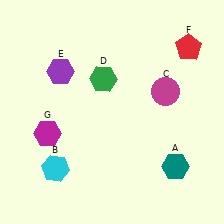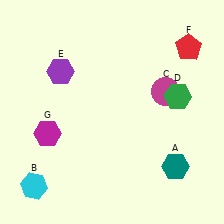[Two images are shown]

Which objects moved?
The objects that moved are: the cyan hexagon (B), the green hexagon (D).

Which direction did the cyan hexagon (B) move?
The cyan hexagon (B) moved left.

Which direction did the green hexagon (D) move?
The green hexagon (D) moved right.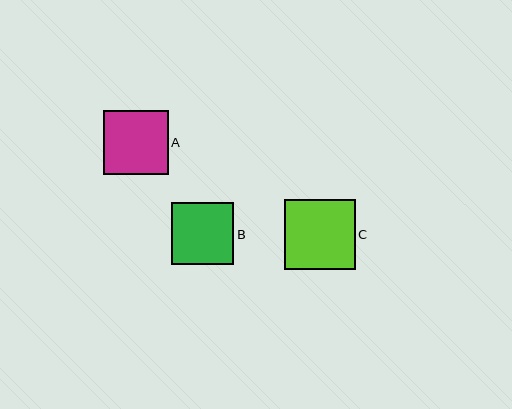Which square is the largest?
Square C is the largest with a size of approximately 71 pixels.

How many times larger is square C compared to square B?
Square C is approximately 1.1 times the size of square B.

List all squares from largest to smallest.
From largest to smallest: C, A, B.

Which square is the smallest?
Square B is the smallest with a size of approximately 62 pixels.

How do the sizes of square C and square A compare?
Square C and square A are approximately the same size.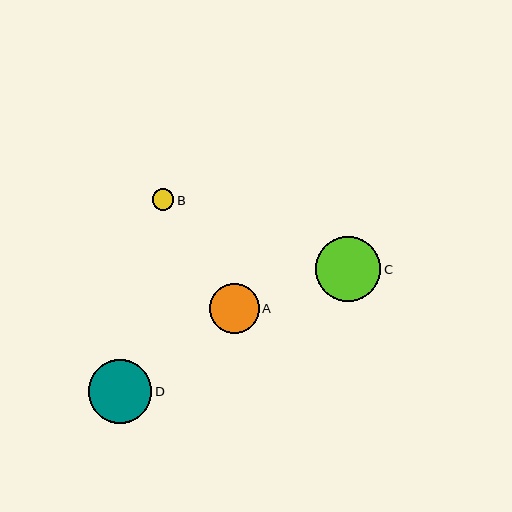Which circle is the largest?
Circle C is the largest with a size of approximately 65 pixels.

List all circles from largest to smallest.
From largest to smallest: C, D, A, B.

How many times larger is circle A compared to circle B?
Circle A is approximately 2.3 times the size of circle B.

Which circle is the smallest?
Circle B is the smallest with a size of approximately 21 pixels.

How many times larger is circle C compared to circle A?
Circle C is approximately 1.3 times the size of circle A.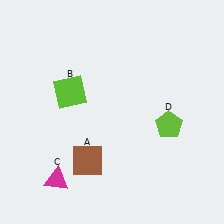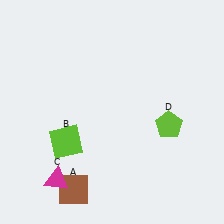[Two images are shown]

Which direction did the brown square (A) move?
The brown square (A) moved down.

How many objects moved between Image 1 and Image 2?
2 objects moved between the two images.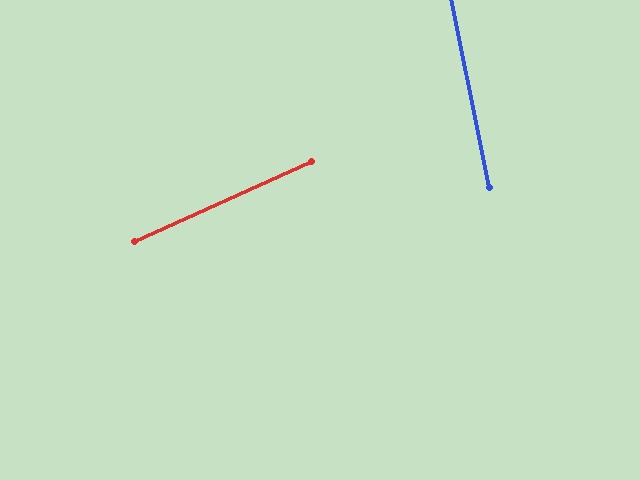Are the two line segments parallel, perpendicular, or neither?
Neither parallel nor perpendicular — they differ by about 77°.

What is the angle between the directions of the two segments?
Approximately 77 degrees.